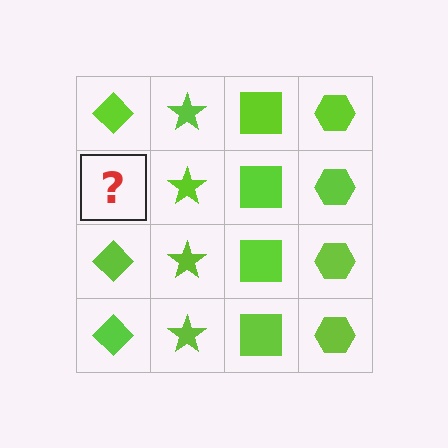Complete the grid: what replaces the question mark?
The question mark should be replaced with a lime diamond.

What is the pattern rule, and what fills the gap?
The rule is that each column has a consistent shape. The gap should be filled with a lime diamond.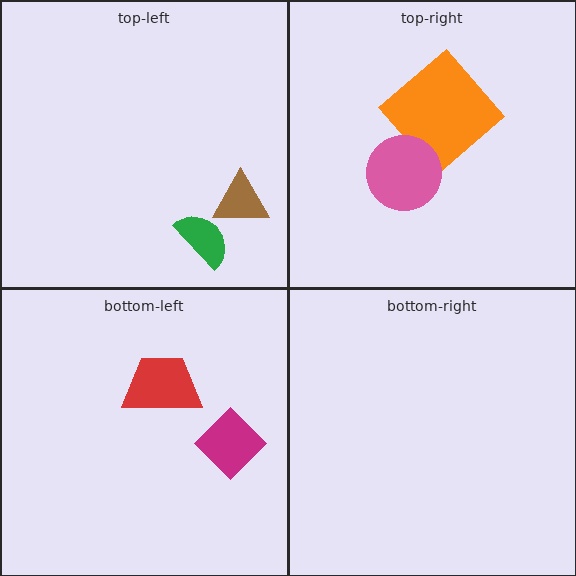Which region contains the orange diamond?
The top-right region.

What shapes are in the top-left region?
The green semicircle, the brown triangle.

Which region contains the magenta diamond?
The bottom-left region.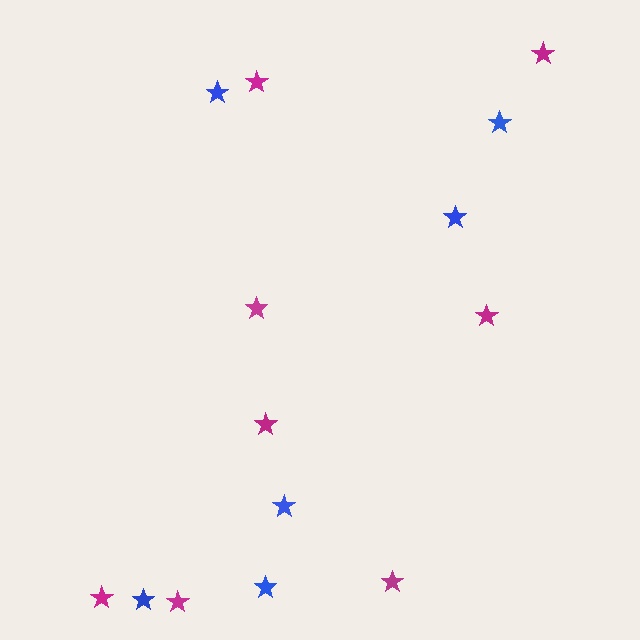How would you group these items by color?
There are 2 groups: one group of magenta stars (8) and one group of blue stars (6).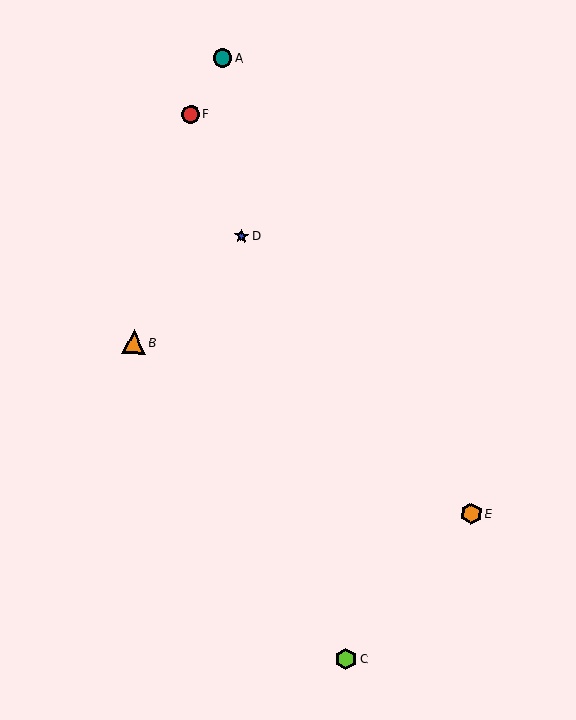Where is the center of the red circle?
The center of the red circle is at (190, 114).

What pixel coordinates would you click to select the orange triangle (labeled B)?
Click at (134, 342) to select the orange triangle B.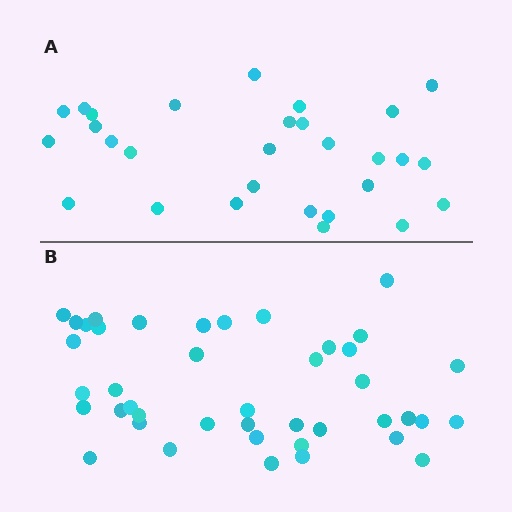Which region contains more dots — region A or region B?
Region B (the bottom region) has more dots.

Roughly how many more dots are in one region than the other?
Region B has approximately 15 more dots than region A.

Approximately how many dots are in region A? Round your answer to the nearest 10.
About 30 dots. (The exact count is 29, which rounds to 30.)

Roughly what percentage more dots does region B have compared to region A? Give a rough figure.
About 45% more.